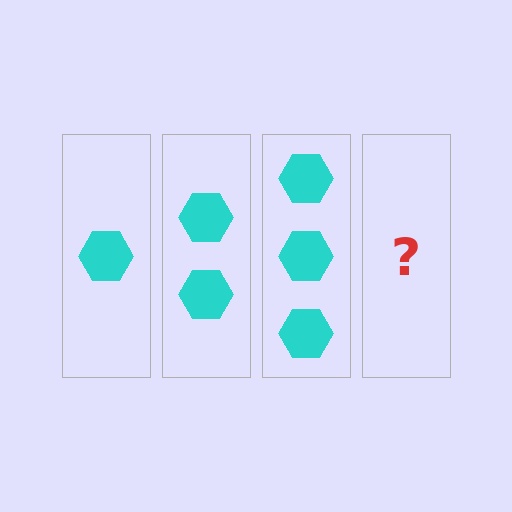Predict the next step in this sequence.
The next step is 4 hexagons.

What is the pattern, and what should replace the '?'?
The pattern is that each step adds one more hexagon. The '?' should be 4 hexagons.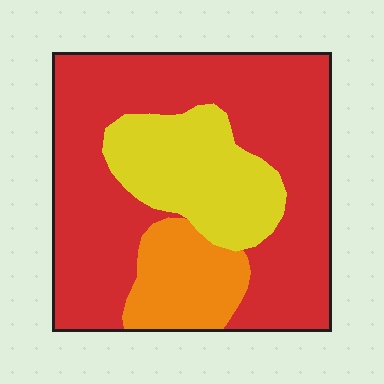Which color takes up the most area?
Red, at roughly 65%.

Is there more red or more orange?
Red.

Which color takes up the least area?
Orange, at roughly 15%.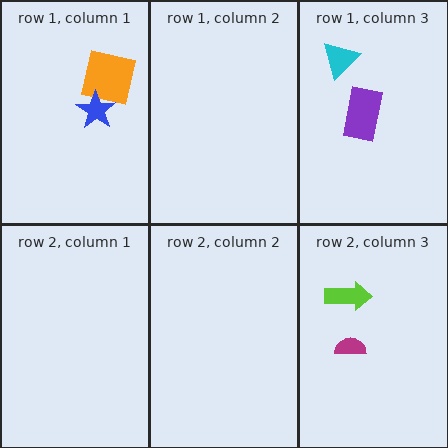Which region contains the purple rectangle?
The row 1, column 3 region.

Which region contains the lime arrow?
The row 2, column 3 region.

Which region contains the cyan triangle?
The row 1, column 3 region.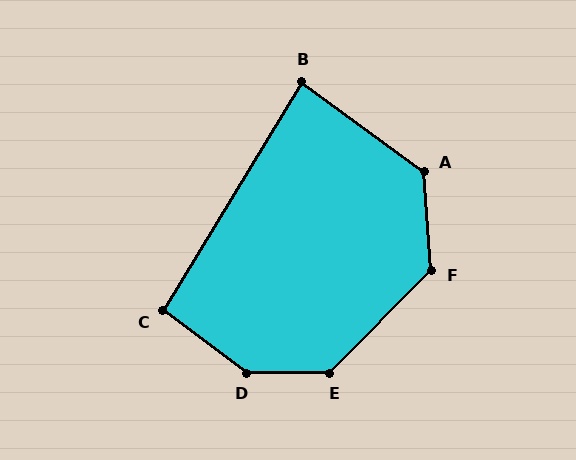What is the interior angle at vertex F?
Approximately 131 degrees (obtuse).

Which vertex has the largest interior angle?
D, at approximately 143 degrees.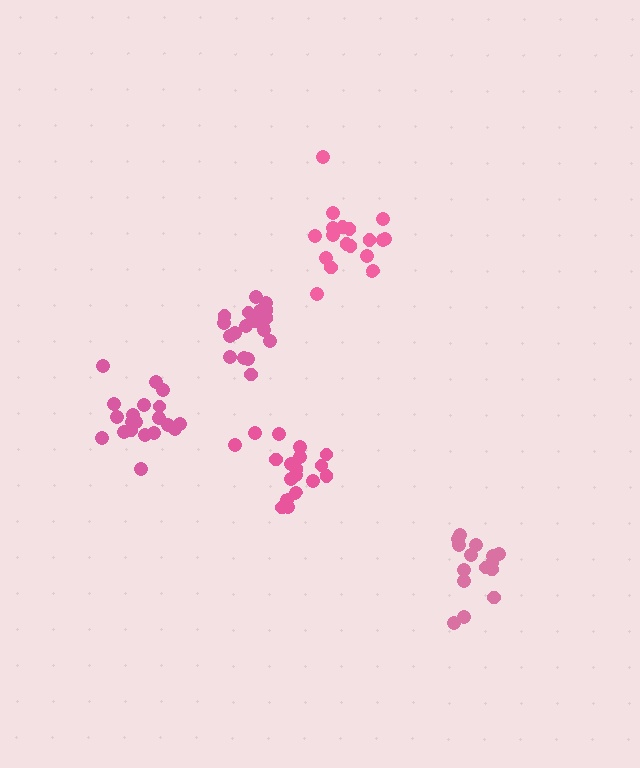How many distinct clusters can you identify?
There are 5 distinct clusters.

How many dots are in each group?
Group 1: 15 dots, Group 2: 19 dots, Group 3: 18 dots, Group 4: 20 dots, Group 5: 18 dots (90 total).